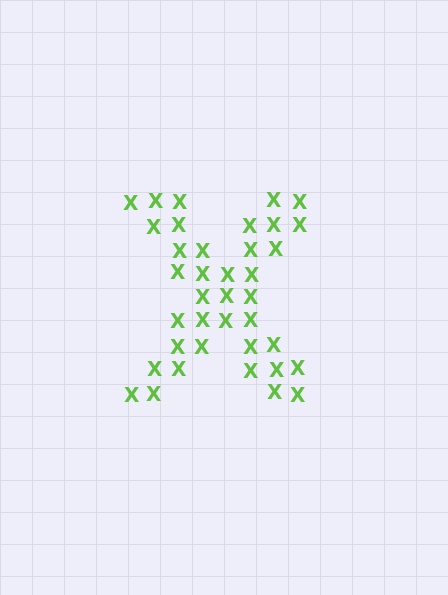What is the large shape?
The large shape is the letter X.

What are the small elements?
The small elements are letter X's.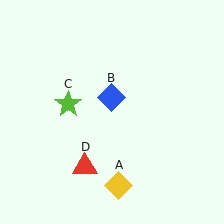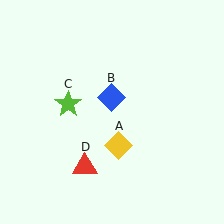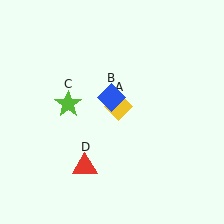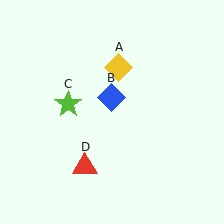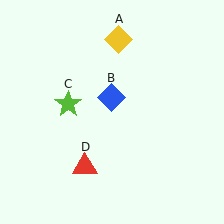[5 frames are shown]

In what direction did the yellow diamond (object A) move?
The yellow diamond (object A) moved up.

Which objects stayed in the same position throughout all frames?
Blue diamond (object B) and lime star (object C) and red triangle (object D) remained stationary.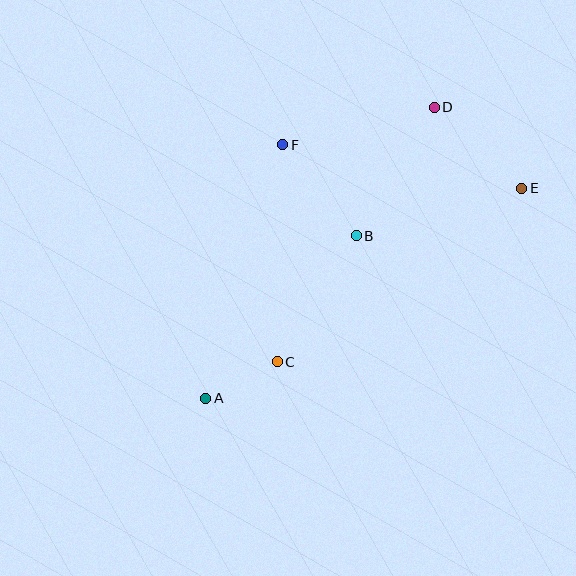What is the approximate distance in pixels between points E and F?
The distance between E and F is approximately 243 pixels.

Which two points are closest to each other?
Points A and C are closest to each other.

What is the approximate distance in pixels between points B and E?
The distance between B and E is approximately 172 pixels.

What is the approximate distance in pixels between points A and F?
The distance between A and F is approximately 265 pixels.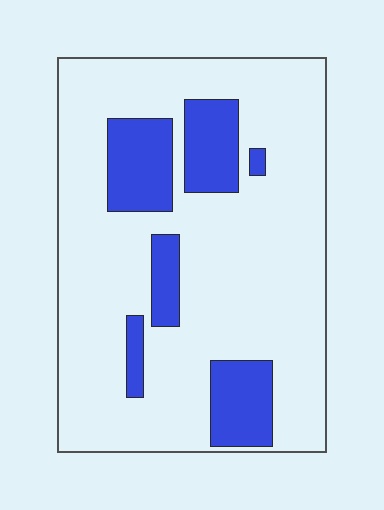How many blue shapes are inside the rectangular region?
6.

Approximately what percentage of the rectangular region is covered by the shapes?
Approximately 20%.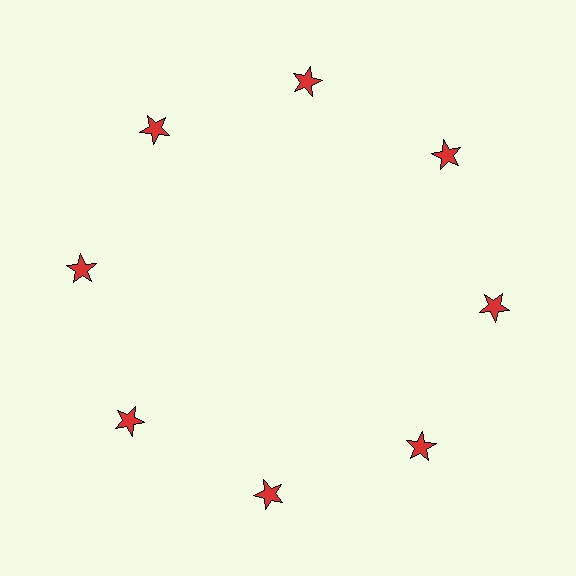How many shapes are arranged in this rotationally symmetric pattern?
There are 8 shapes, arranged in 8 groups of 1.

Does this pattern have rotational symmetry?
Yes, this pattern has 8-fold rotational symmetry. It looks the same after rotating 45 degrees around the center.